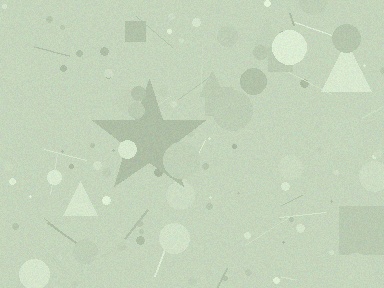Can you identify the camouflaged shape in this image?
The camouflaged shape is a star.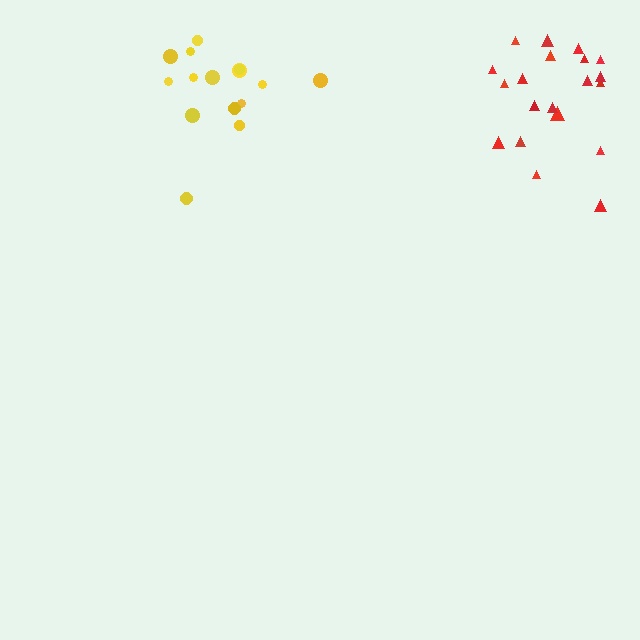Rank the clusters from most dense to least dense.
red, yellow.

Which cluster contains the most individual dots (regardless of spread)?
Red (20).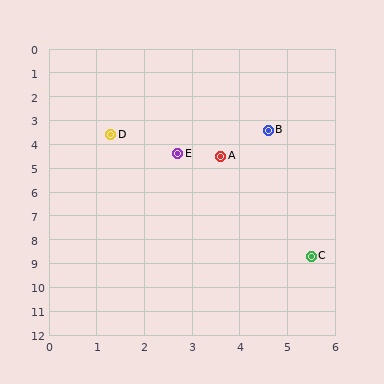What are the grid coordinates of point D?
Point D is at approximately (1.3, 3.6).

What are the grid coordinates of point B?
Point B is at approximately (4.6, 3.4).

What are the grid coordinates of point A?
Point A is at approximately (3.6, 4.5).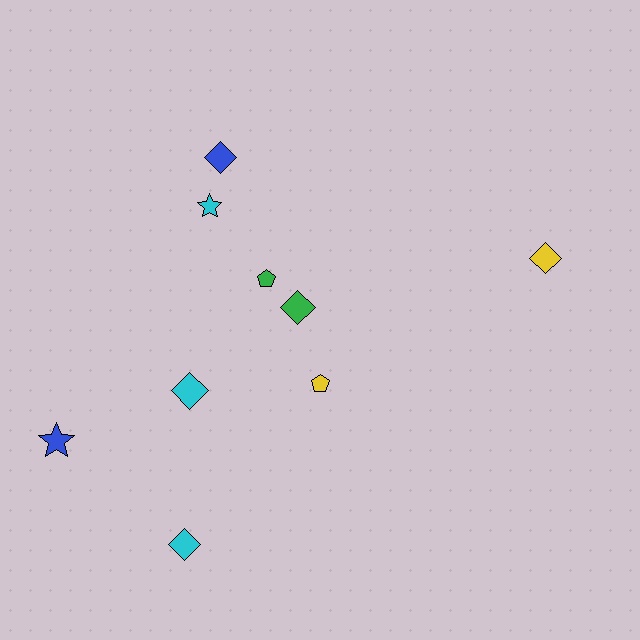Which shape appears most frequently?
Diamond, with 5 objects.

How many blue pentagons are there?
There are no blue pentagons.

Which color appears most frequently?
Cyan, with 3 objects.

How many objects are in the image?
There are 9 objects.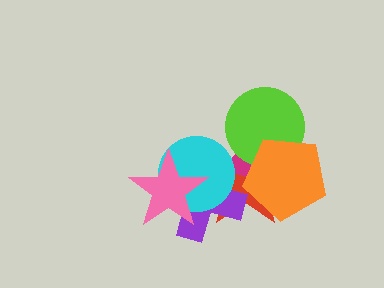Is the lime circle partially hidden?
Yes, it is partially covered by another shape.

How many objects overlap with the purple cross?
4 objects overlap with the purple cross.